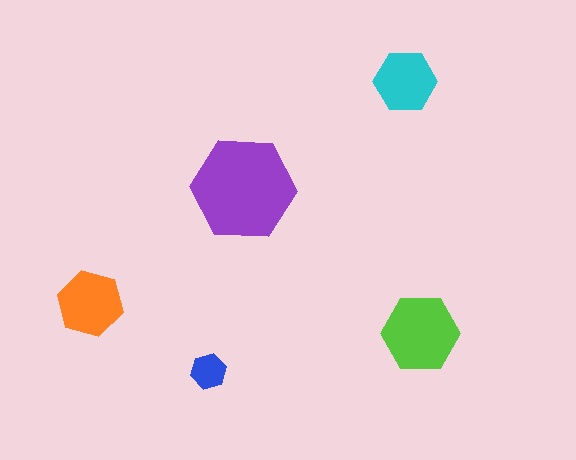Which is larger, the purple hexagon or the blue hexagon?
The purple one.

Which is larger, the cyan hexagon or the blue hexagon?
The cyan one.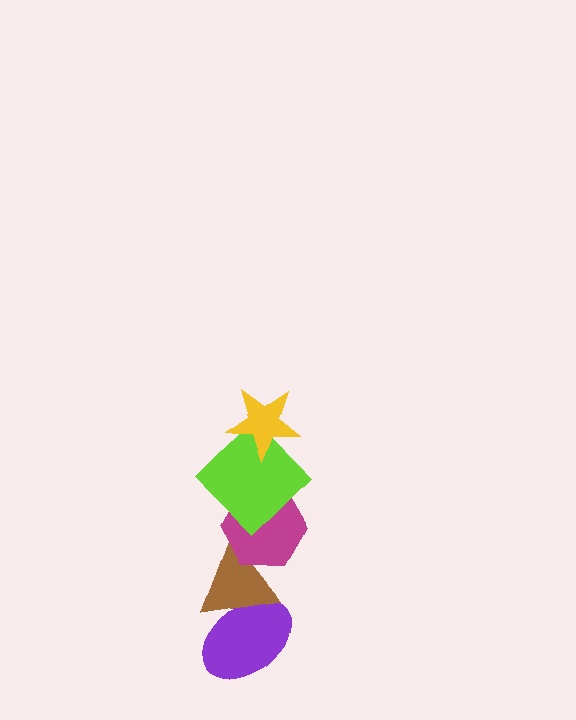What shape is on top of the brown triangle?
The magenta hexagon is on top of the brown triangle.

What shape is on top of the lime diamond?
The yellow star is on top of the lime diamond.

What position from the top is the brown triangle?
The brown triangle is 4th from the top.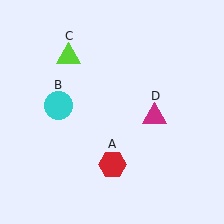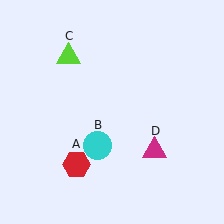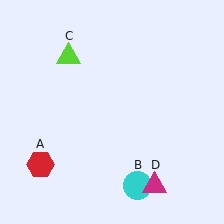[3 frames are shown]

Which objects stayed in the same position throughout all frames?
Lime triangle (object C) remained stationary.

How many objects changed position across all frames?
3 objects changed position: red hexagon (object A), cyan circle (object B), magenta triangle (object D).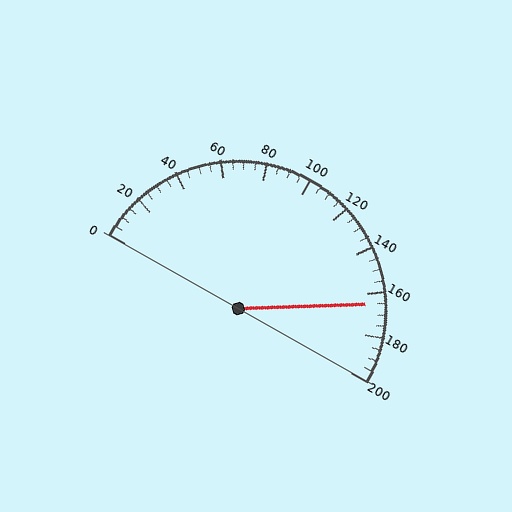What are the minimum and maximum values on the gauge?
The gauge ranges from 0 to 200.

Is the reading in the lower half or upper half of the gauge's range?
The reading is in the upper half of the range (0 to 200).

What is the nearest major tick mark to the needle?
The nearest major tick mark is 160.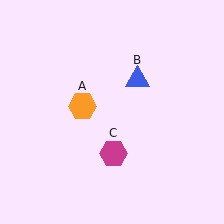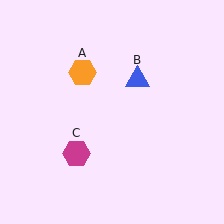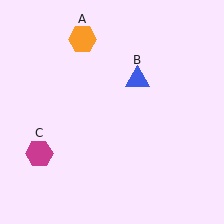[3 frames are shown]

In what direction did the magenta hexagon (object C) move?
The magenta hexagon (object C) moved left.